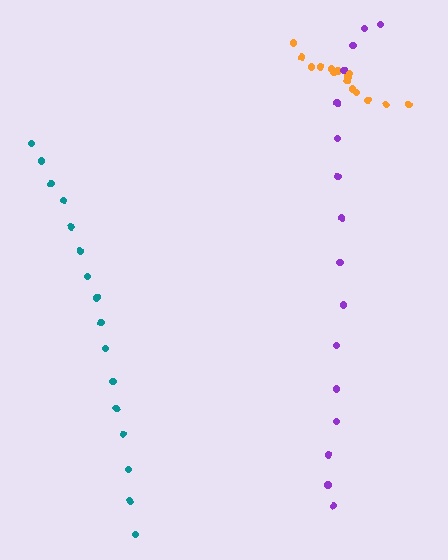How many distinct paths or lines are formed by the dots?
There are 3 distinct paths.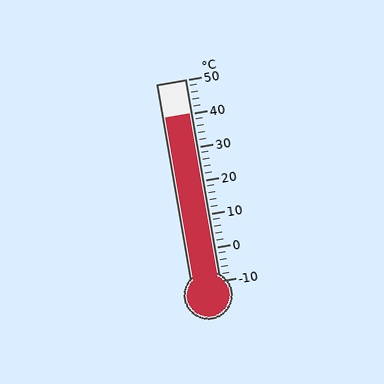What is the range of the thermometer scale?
The thermometer scale ranges from -10°C to 50°C.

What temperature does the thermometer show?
The thermometer shows approximately 40°C.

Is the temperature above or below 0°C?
The temperature is above 0°C.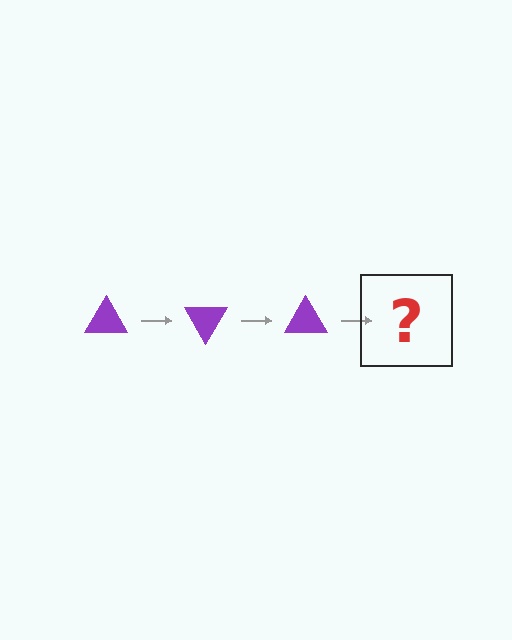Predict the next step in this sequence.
The next step is a purple triangle rotated 180 degrees.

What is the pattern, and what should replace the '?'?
The pattern is that the triangle rotates 60 degrees each step. The '?' should be a purple triangle rotated 180 degrees.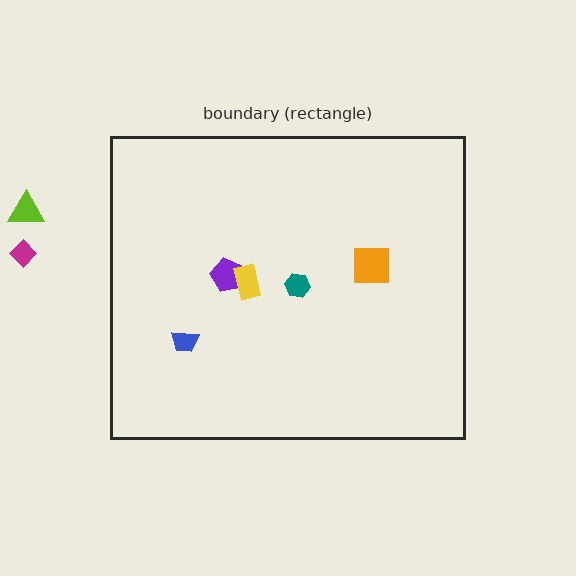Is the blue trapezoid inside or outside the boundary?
Inside.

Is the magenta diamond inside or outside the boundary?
Outside.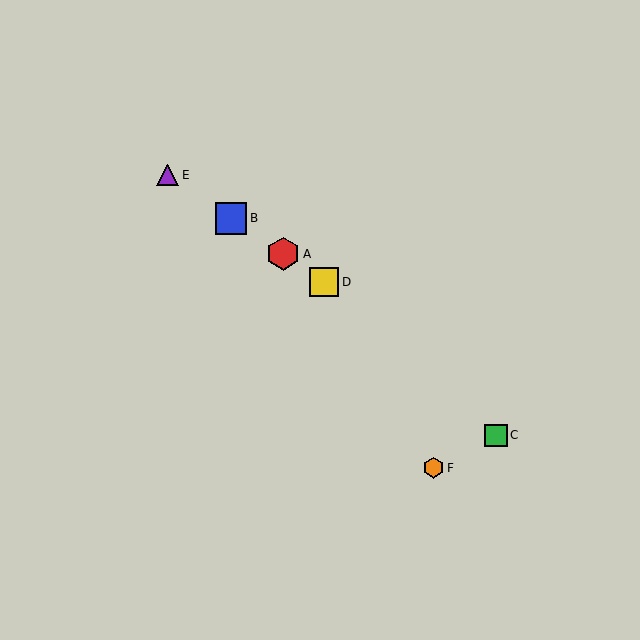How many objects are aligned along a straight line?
4 objects (A, B, D, E) are aligned along a straight line.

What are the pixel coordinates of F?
Object F is at (434, 468).